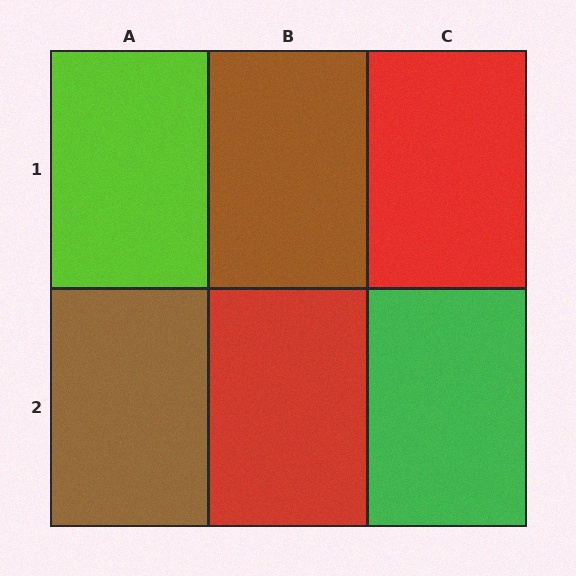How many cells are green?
1 cell is green.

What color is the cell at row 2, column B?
Red.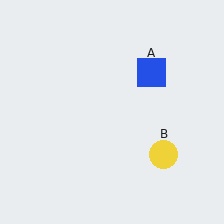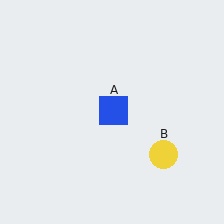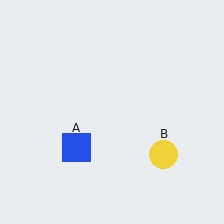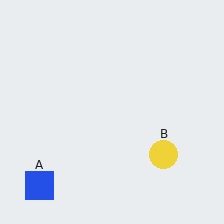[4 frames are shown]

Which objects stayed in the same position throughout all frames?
Yellow circle (object B) remained stationary.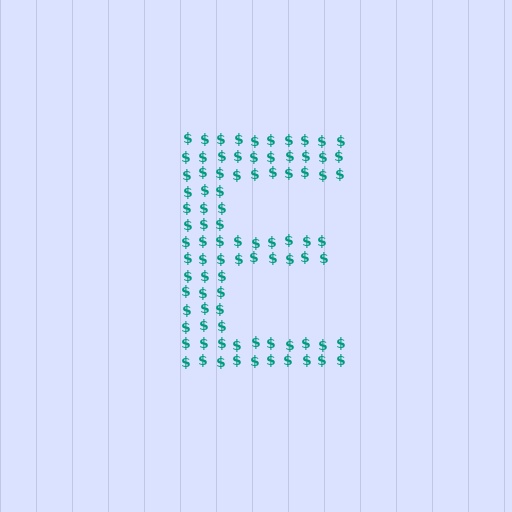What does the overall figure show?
The overall figure shows the letter E.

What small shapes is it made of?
It is made of small dollar signs.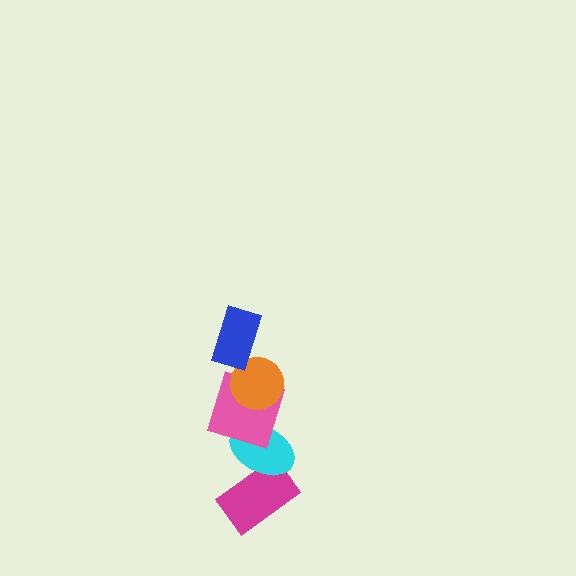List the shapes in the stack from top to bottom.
From top to bottom: the blue rectangle, the orange circle, the pink square, the cyan ellipse, the magenta rectangle.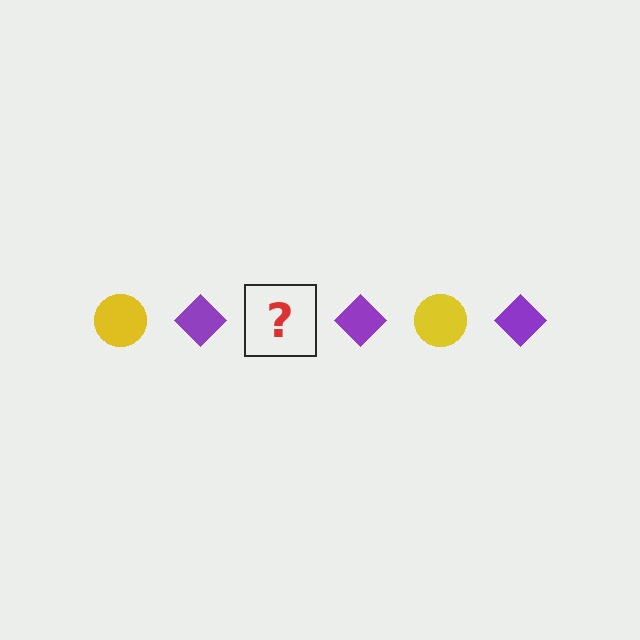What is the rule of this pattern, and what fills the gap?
The rule is that the pattern alternates between yellow circle and purple diamond. The gap should be filled with a yellow circle.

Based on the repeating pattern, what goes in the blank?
The blank should be a yellow circle.